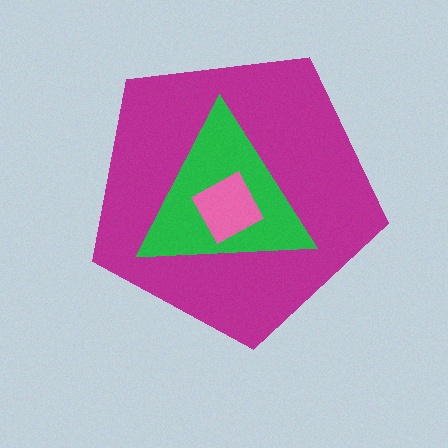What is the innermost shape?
The pink diamond.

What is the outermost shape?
The magenta pentagon.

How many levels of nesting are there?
3.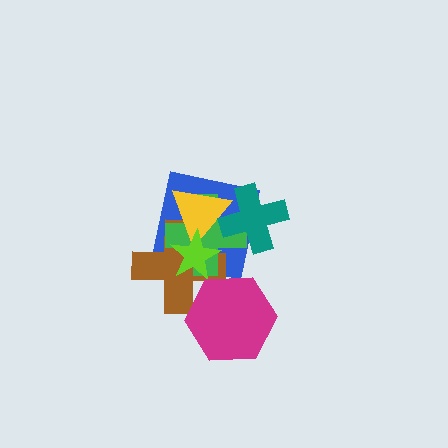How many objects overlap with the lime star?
4 objects overlap with the lime star.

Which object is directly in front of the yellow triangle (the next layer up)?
The teal cross is directly in front of the yellow triangle.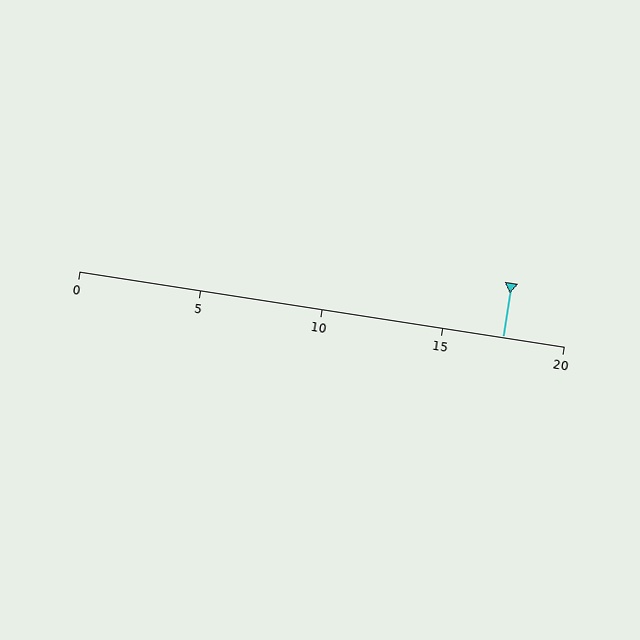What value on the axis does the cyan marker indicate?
The marker indicates approximately 17.5.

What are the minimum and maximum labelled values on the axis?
The axis runs from 0 to 20.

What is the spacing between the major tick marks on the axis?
The major ticks are spaced 5 apart.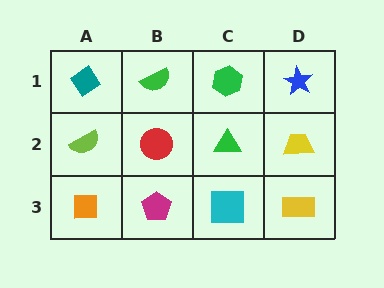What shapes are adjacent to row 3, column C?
A green triangle (row 2, column C), a magenta pentagon (row 3, column B), a yellow rectangle (row 3, column D).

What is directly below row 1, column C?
A green triangle.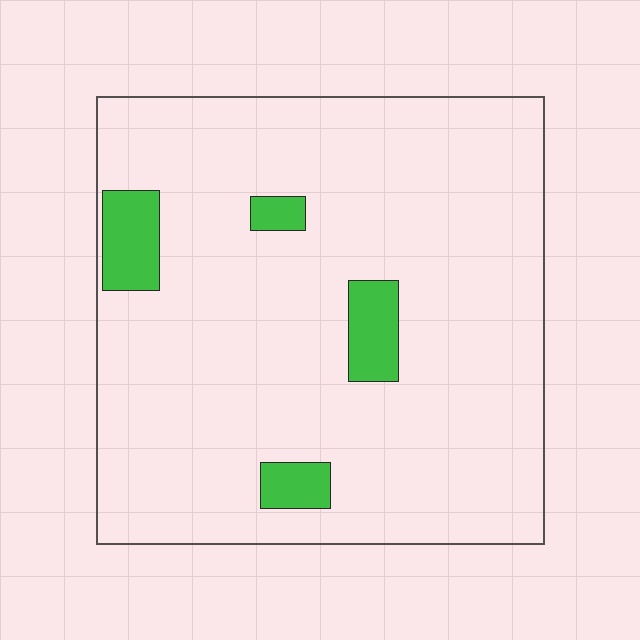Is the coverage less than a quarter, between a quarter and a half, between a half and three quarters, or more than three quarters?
Less than a quarter.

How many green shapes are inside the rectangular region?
4.